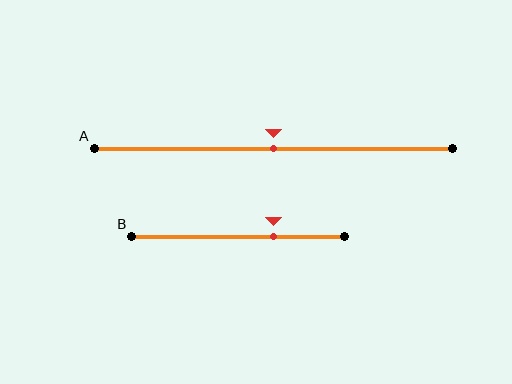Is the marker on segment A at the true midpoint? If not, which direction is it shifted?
Yes, the marker on segment A is at the true midpoint.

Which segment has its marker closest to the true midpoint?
Segment A has its marker closest to the true midpoint.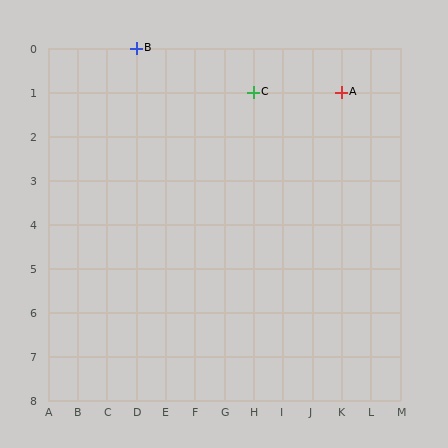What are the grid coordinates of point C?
Point C is at grid coordinates (H, 1).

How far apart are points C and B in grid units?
Points C and B are 4 columns and 1 row apart (about 4.1 grid units diagonally).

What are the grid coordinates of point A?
Point A is at grid coordinates (K, 1).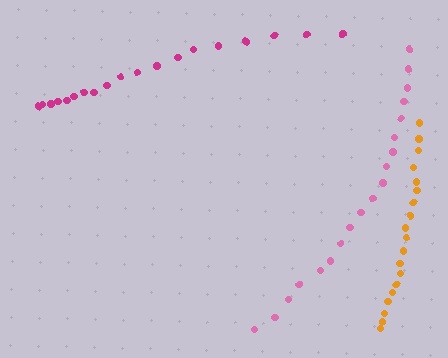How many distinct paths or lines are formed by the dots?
There are 3 distinct paths.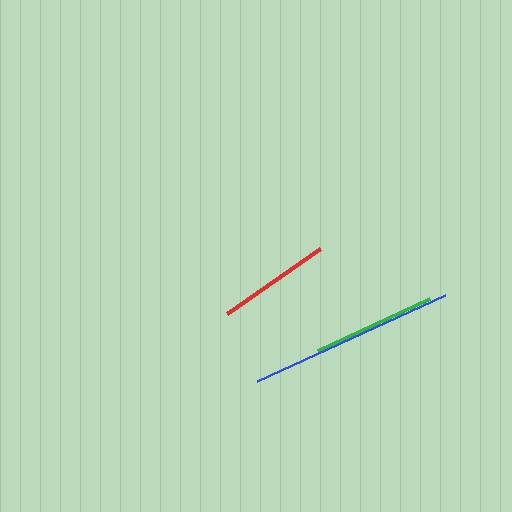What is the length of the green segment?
The green segment is approximately 123 pixels long.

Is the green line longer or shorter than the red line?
The green line is longer than the red line.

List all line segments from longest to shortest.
From longest to shortest: blue, green, red.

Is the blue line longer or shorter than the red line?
The blue line is longer than the red line.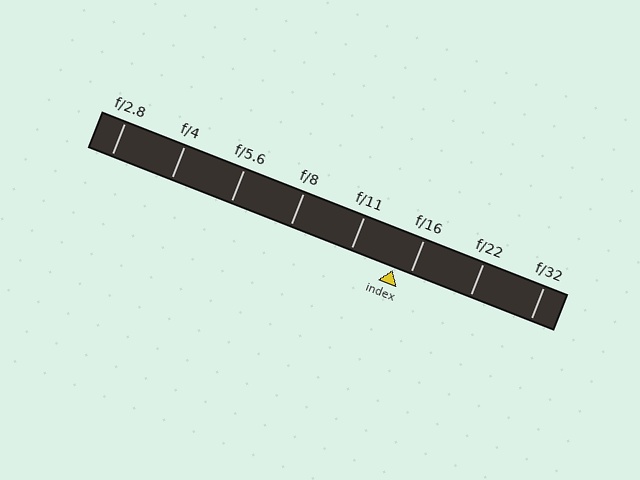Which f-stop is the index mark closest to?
The index mark is closest to f/16.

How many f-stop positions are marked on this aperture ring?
There are 8 f-stop positions marked.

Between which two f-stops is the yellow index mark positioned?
The index mark is between f/11 and f/16.